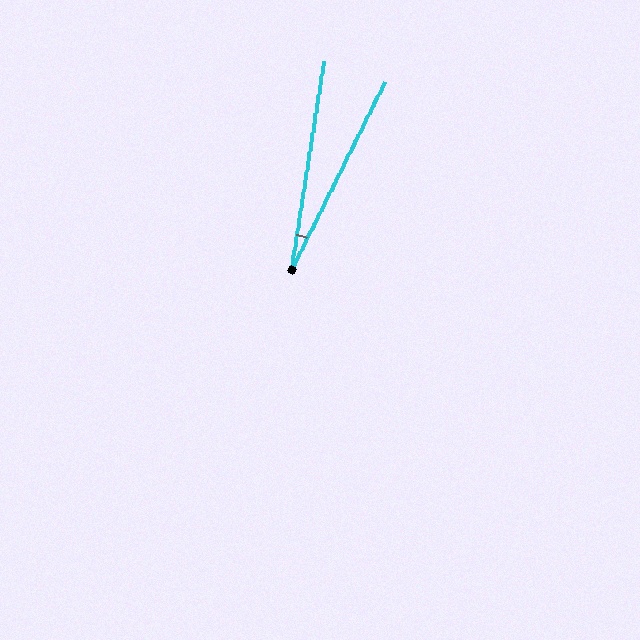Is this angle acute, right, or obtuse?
It is acute.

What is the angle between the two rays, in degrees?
Approximately 17 degrees.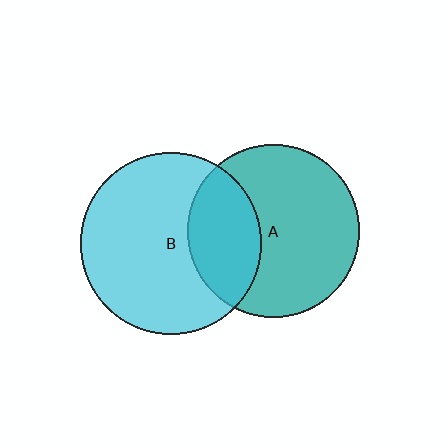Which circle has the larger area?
Circle B (cyan).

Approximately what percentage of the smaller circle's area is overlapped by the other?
Approximately 30%.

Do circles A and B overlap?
Yes.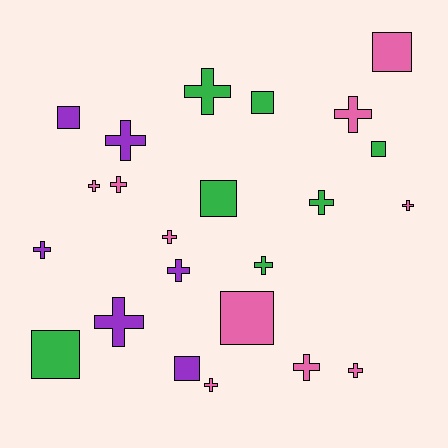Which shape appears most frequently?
Cross, with 15 objects.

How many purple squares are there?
There are 2 purple squares.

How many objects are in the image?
There are 23 objects.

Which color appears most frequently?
Pink, with 10 objects.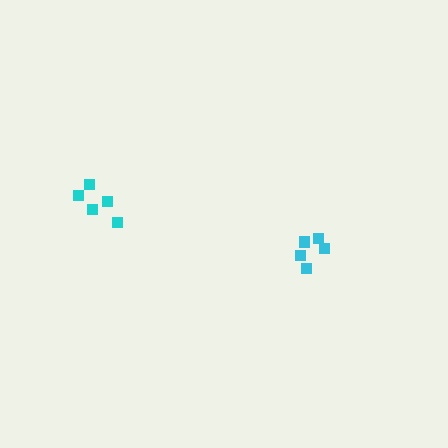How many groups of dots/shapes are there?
There are 2 groups.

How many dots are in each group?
Group 1: 6 dots, Group 2: 5 dots (11 total).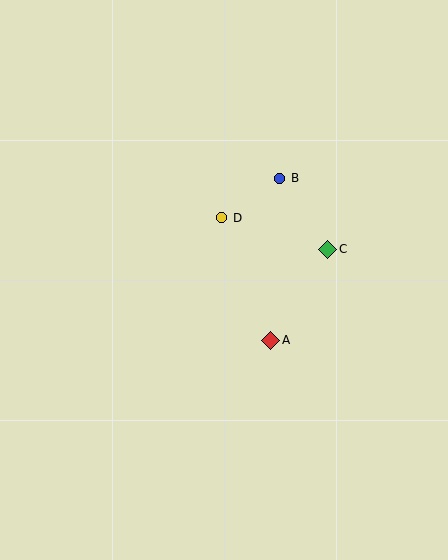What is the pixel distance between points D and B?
The distance between D and B is 70 pixels.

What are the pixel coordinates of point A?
Point A is at (271, 340).